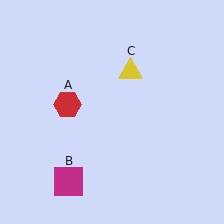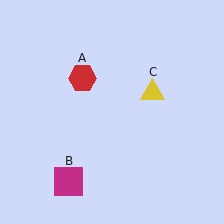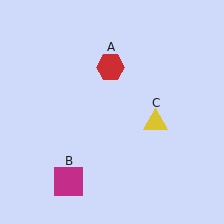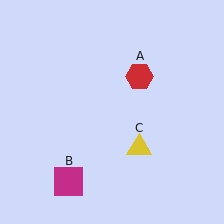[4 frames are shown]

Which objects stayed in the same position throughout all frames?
Magenta square (object B) remained stationary.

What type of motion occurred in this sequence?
The red hexagon (object A), yellow triangle (object C) rotated clockwise around the center of the scene.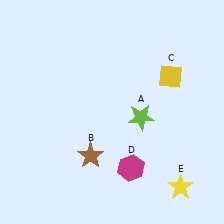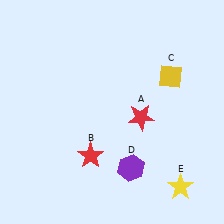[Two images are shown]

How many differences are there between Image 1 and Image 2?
There are 3 differences between the two images.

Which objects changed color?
A changed from lime to red. B changed from brown to red. D changed from magenta to purple.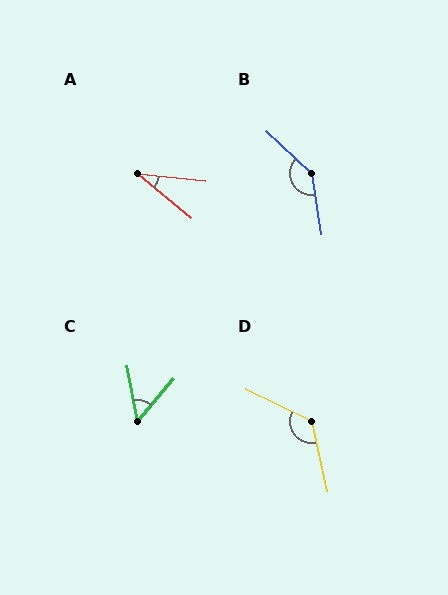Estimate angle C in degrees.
Approximately 51 degrees.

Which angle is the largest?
B, at approximately 143 degrees.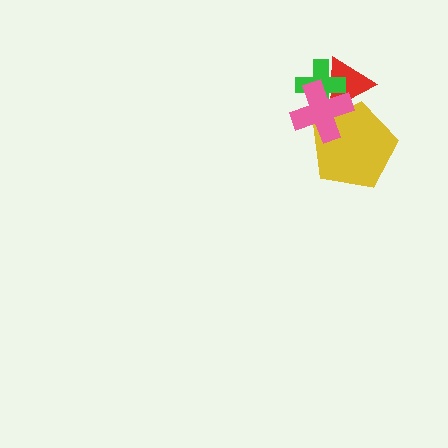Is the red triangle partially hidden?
Yes, it is partially covered by another shape.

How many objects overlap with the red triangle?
3 objects overlap with the red triangle.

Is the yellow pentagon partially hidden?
Yes, it is partially covered by another shape.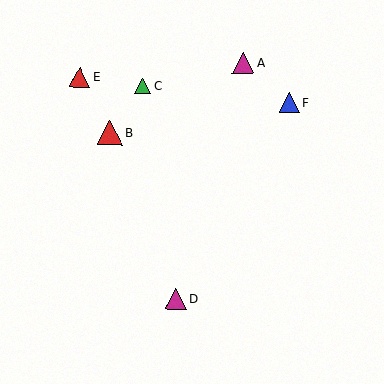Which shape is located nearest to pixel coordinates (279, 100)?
The blue triangle (labeled F) at (289, 103) is nearest to that location.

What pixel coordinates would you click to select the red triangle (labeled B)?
Click at (110, 133) to select the red triangle B.